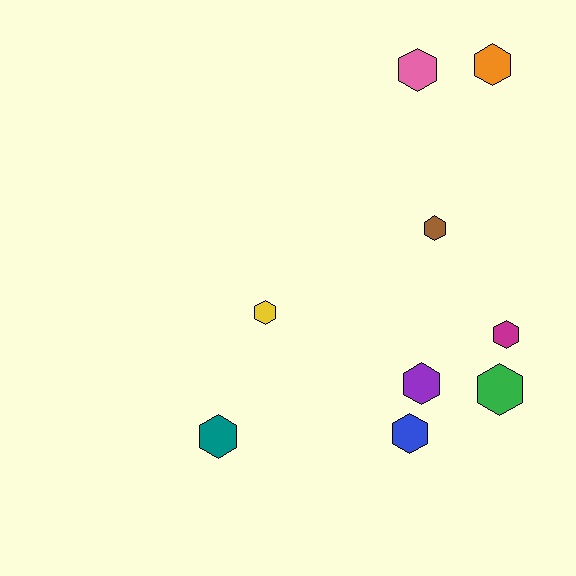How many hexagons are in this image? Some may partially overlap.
There are 9 hexagons.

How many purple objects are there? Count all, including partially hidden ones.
There is 1 purple object.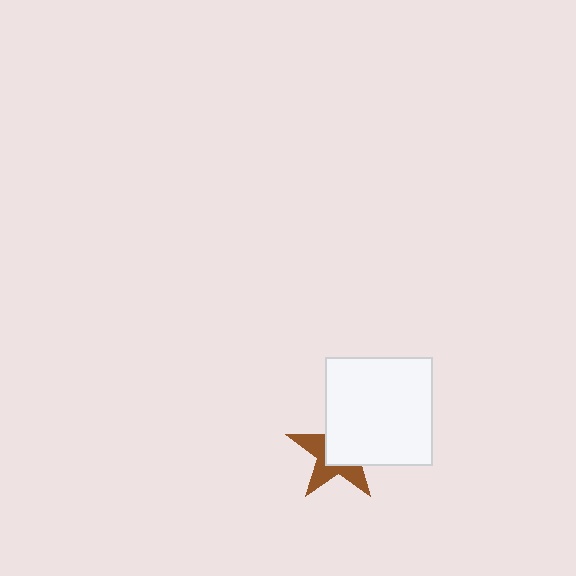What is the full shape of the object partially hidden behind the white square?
The partially hidden object is a brown star.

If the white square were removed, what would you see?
You would see the complete brown star.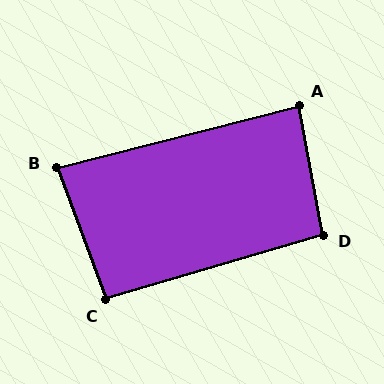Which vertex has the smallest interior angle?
B, at approximately 84 degrees.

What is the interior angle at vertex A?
Approximately 86 degrees (approximately right).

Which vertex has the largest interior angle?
D, at approximately 96 degrees.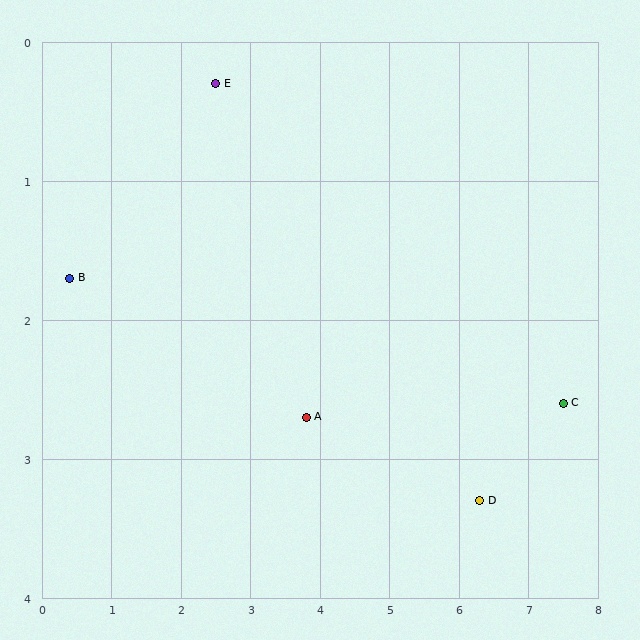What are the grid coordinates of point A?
Point A is at approximately (3.8, 2.7).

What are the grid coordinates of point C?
Point C is at approximately (7.5, 2.6).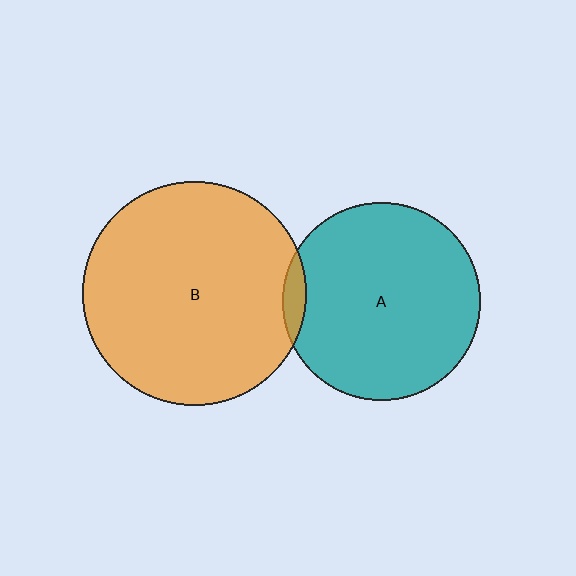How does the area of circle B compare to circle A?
Approximately 1.3 times.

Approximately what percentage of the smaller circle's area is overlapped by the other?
Approximately 5%.